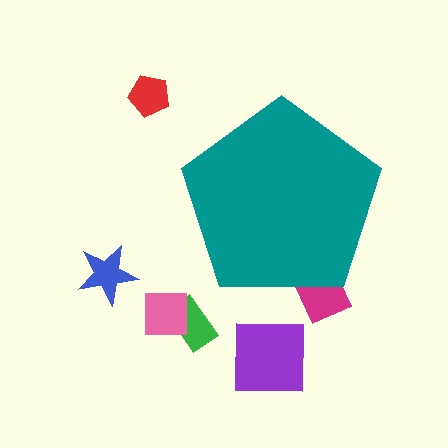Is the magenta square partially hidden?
Yes, the magenta square is partially hidden behind the teal pentagon.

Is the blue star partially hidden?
No, the blue star is fully visible.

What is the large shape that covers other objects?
A teal pentagon.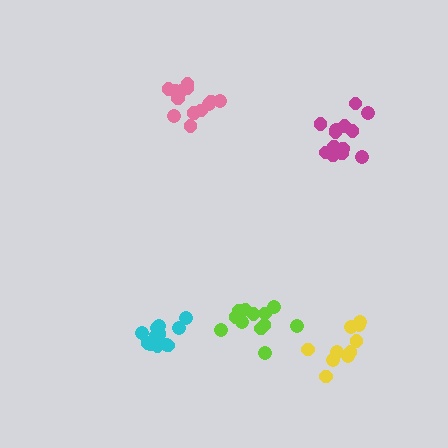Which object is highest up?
The pink cluster is topmost.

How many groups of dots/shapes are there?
There are 5 groups.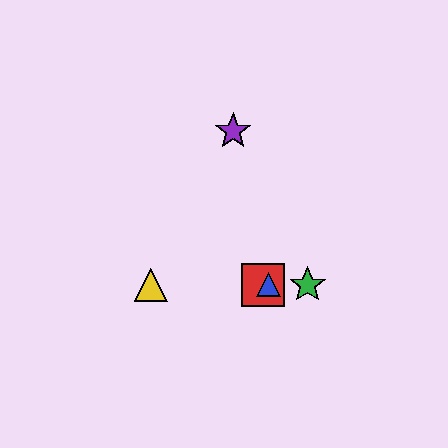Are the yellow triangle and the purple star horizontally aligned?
No, the yellow triangle is at y≈285 and the purple star is at y≈131.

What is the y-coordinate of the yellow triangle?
The yellow triangle is at y≈285.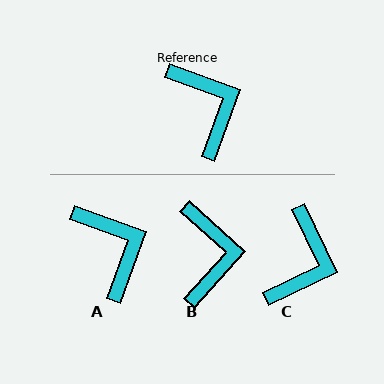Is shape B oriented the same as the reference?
No, it is off by about 22 degrees.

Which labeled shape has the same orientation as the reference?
A.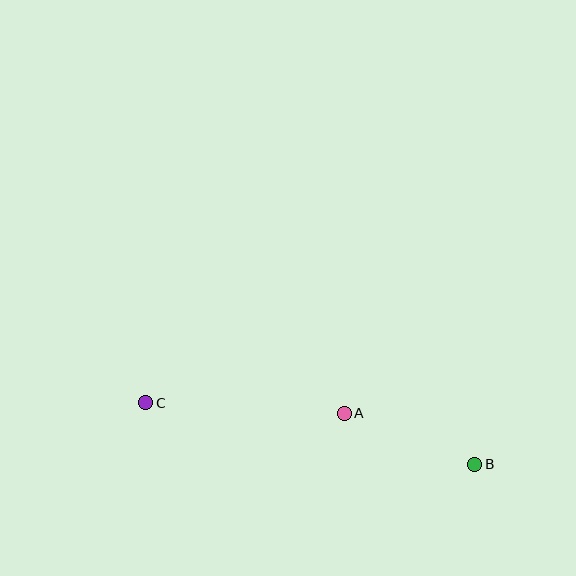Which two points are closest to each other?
Points A and B are closest to each other.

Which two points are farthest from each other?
Points B and C are farthest from each other.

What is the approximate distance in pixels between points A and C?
The distance between A and C is approximately 199 pixels.